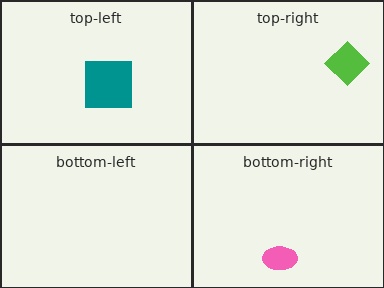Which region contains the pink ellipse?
The bottom-right region.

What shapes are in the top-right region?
The lime diamond.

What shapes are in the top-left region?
The teal square.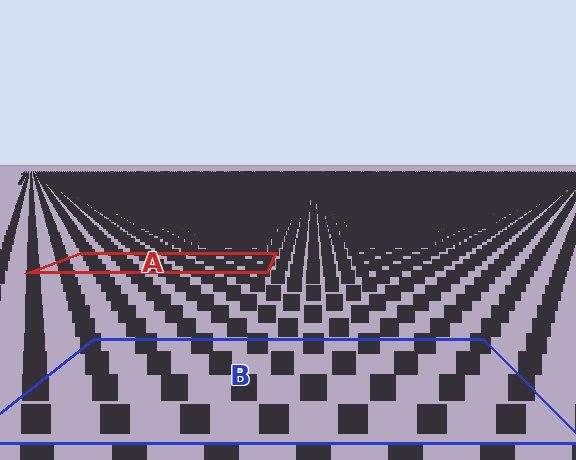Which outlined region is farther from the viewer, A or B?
Region A is farther from the viewer — the texture elements inside it appear smaller and more densely packed.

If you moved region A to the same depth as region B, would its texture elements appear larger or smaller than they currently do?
They would appear larger. At a closer depth, the same texture elements are projected at a bigger on-screen size.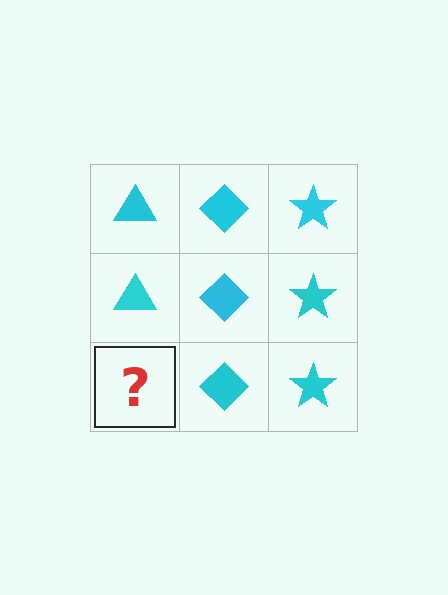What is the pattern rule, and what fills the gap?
The rule is that each column has a consistent shape. The gap should be filled with a cyan triangle.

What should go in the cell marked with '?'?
The missing cell should contain a cyan triangle.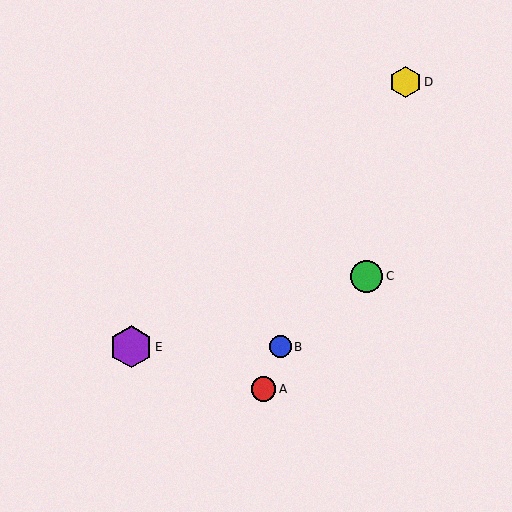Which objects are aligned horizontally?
Objects B, E are aligned horizontally.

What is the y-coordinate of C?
Object C is at y≈276.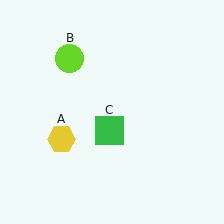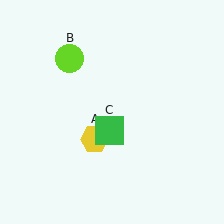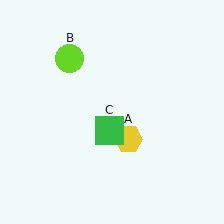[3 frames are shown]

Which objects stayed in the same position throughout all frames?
Lime circle (object B) and green square (object C) remained stationary.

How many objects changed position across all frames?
1 object changed position: yellow hexagon (object A).